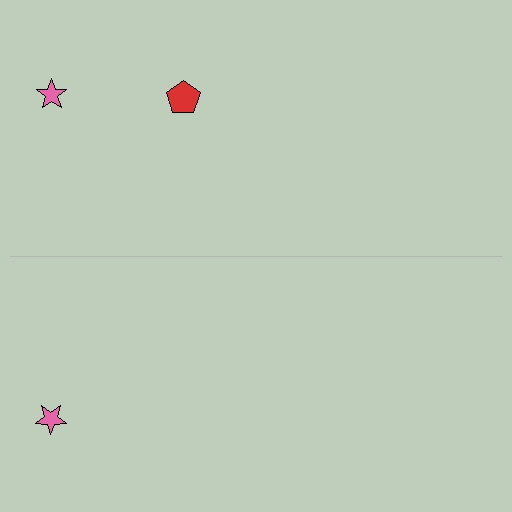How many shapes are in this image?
There are 3 shapes in this image.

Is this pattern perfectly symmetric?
No, the pattern is not perfectly symmetric. A red pentagon is missing from the bottom side.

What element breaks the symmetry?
A red pentagon is missing from the bottom side.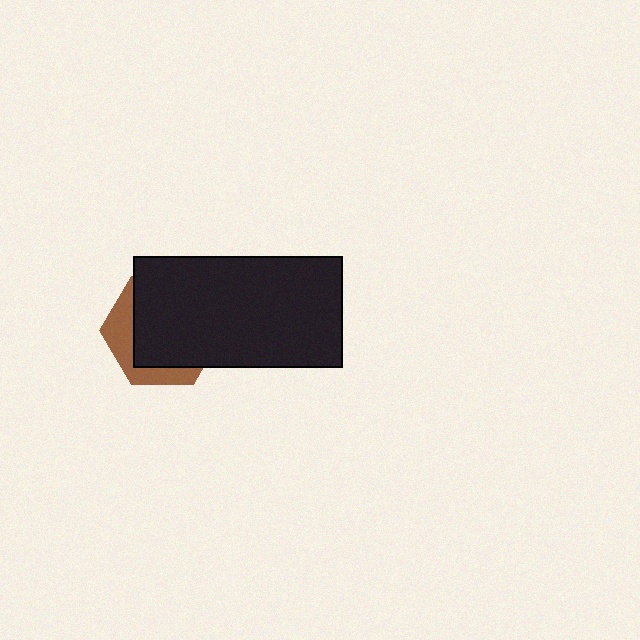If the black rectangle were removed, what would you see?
You would see the complete brown hexagon.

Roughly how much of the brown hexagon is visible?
A small part of it is visible (roughly 31%).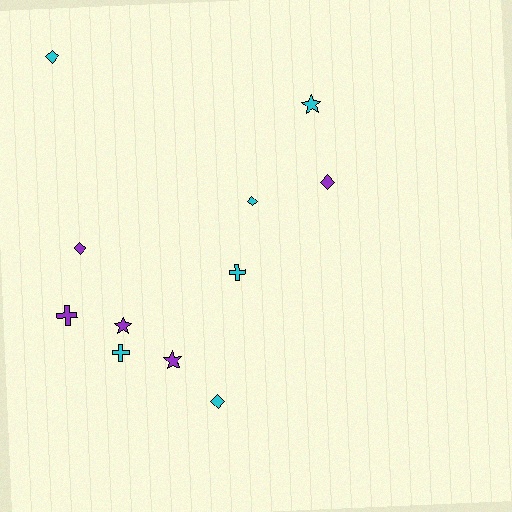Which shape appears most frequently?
Diamond, with 5 objects.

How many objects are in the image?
There are 11 objects.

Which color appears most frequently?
Cyan, with 6 objects.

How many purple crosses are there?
There is 1 purple cross.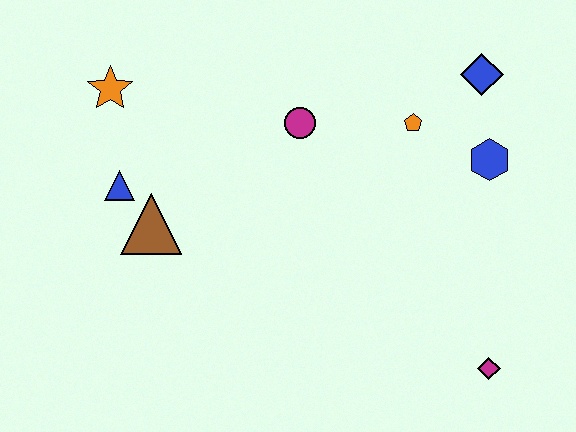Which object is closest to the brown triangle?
The blue triangle is closest to the brown triangle.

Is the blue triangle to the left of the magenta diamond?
Yes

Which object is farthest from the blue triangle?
The magenta diamond is farthest from the blue triangle.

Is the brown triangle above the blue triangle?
No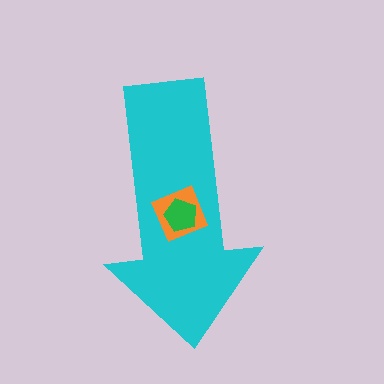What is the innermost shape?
The green pentagon.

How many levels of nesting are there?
3.